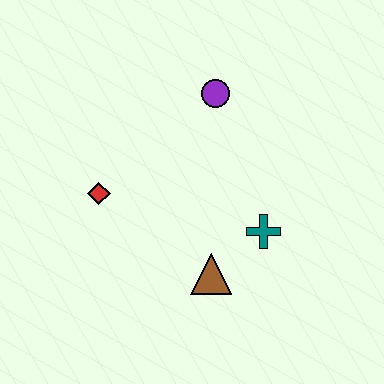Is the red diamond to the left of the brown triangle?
Yes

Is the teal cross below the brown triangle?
No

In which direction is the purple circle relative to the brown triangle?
The purple circle is above the brown triangle.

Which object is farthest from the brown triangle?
The purple circle is farthest from the brown triangle.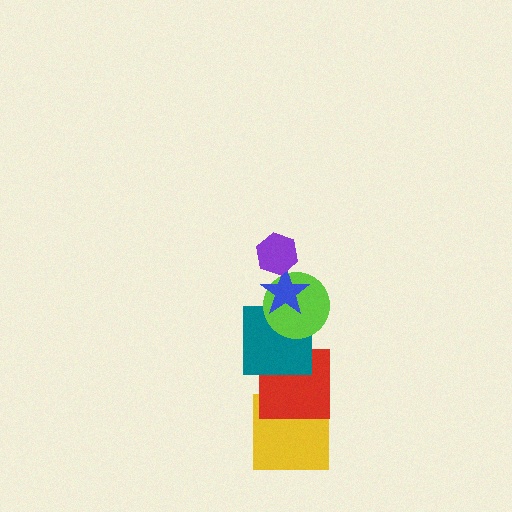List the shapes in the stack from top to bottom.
From top to bottom: the purple hexagon, the blue star, the lime circle, the teal square, the red square, the yellow square.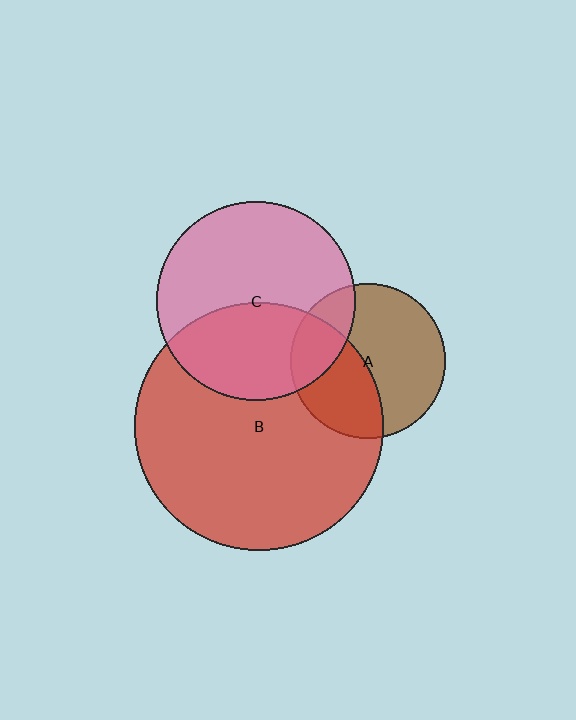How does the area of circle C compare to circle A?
Approximately 1.7 times.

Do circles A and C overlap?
Yes.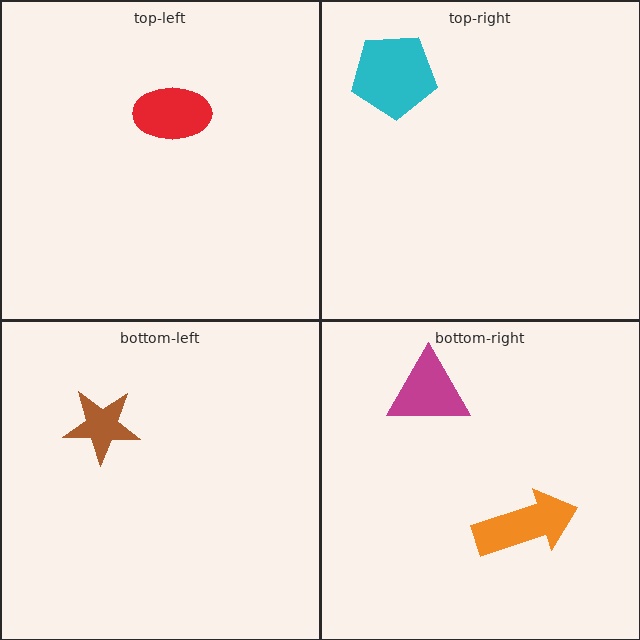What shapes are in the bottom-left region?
The brown star.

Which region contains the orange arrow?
The bottom-right region.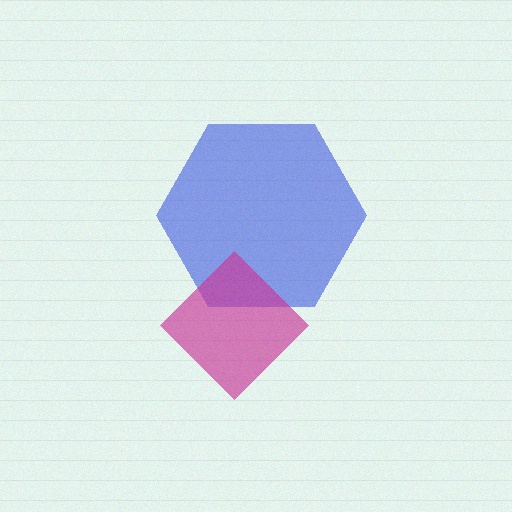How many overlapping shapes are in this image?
There are 2 overlapping shapes in the image.